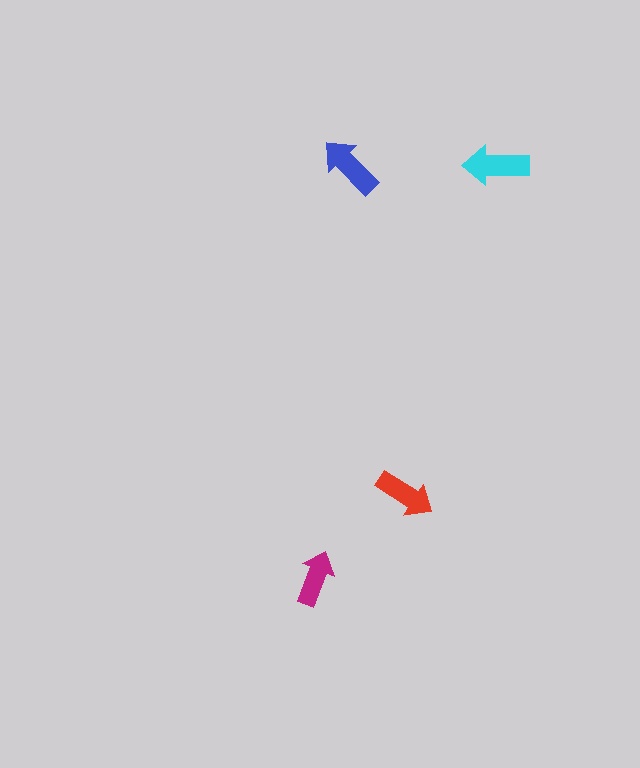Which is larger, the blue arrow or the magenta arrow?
The blue one.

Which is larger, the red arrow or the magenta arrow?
The red one.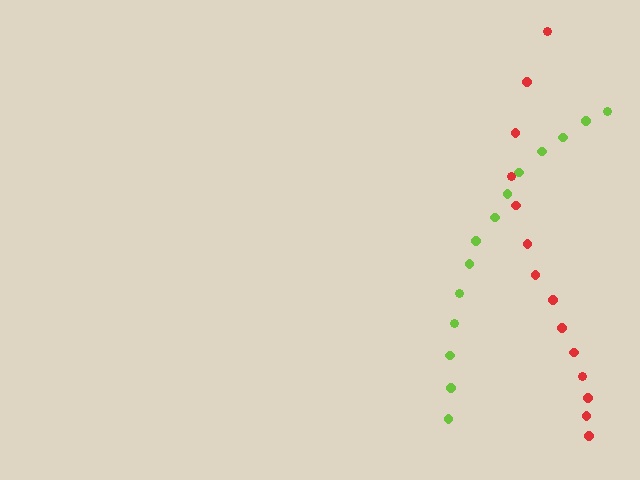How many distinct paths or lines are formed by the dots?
There are 2 distinct paths.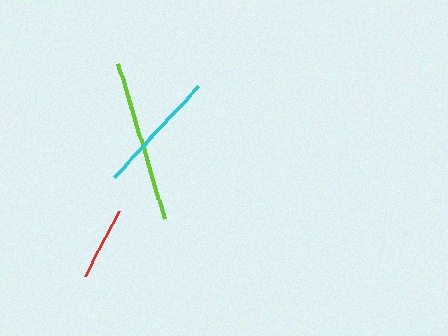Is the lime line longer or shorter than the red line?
The lime line is longer than the red line.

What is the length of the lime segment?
The lime segment is approximately 163 pixels long.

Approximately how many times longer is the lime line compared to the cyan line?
The lime line is approximately 1.3 times the length of the cyan line.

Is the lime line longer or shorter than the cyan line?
The lime line is longer than the cyan line.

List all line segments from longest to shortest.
From longest to shortest: lime, cyan, red.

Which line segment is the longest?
The lime line is the longest at approximately 163 pixels.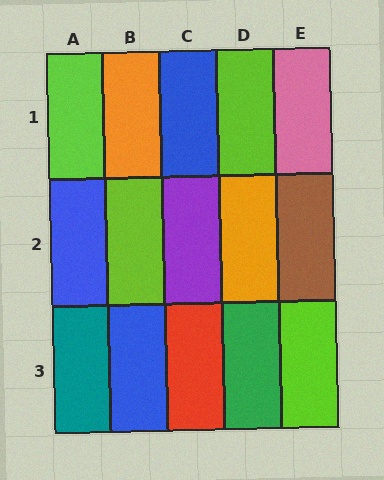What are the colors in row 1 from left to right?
Lime, orange, blue, lime, pink.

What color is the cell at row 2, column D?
Orange.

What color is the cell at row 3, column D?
Green.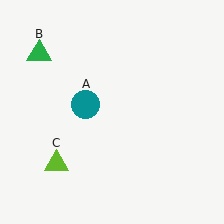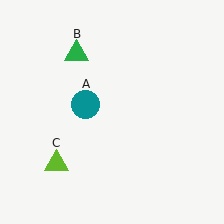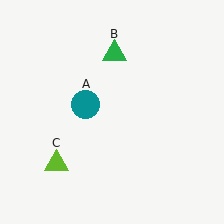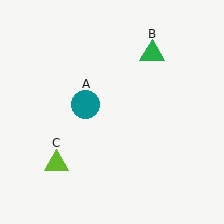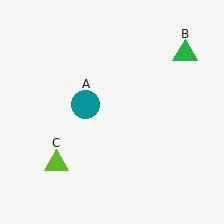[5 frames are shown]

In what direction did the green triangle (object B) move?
The green triangle (object B) moved right.